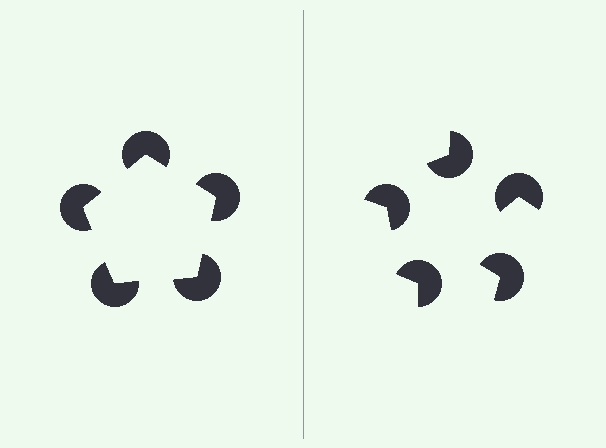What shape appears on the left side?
An illusory pentagon.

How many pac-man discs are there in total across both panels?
10 — 5 on each side.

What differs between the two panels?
The pac-man discs are positioned identically on both sides; only the wedge orientations differ. On the left they align to a pentagon; on the right they are misaligned.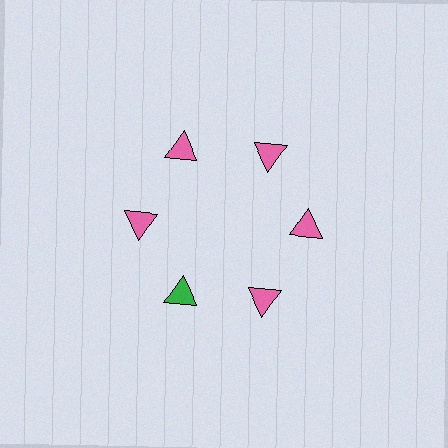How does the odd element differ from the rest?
It has a different color: green instead of pink.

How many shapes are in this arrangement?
There are 6 shapes arranged in a ring pattern.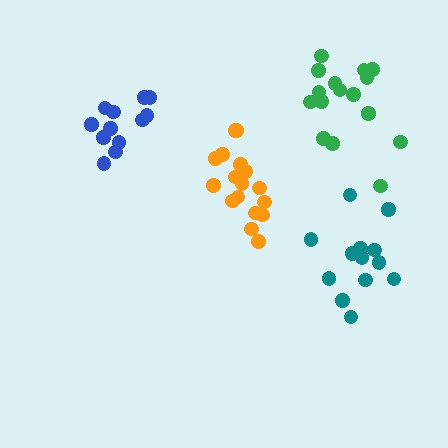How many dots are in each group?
Group 1: 13 dots, Group 2: 16 dots, Group 3: 12 dots, Group 4: 17 dots (58 total).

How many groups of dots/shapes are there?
There are 4 groups.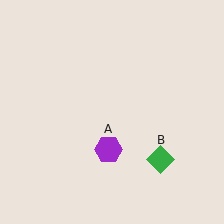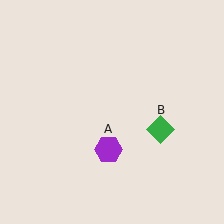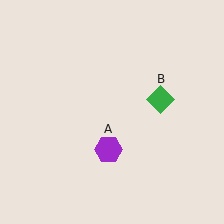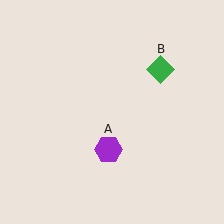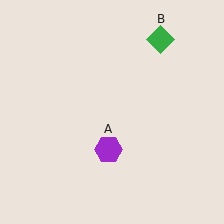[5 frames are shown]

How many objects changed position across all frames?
1 object changed position: green diamond (object B).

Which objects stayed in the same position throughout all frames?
Purple hexagon (object A) remained stationary.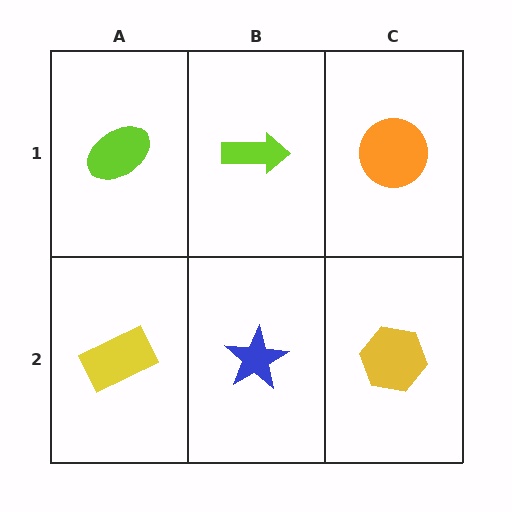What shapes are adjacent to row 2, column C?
An orange circle (row 1, column C), a blue star (row 2, column B).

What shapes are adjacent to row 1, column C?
A yellow hexagon (row 2, column C), a lime arrow (row 1, column B).